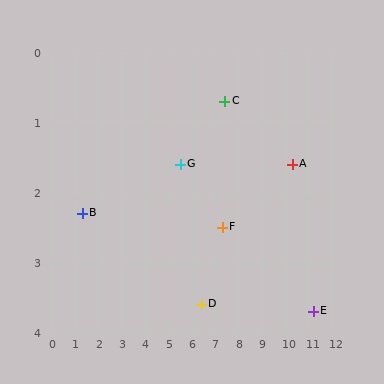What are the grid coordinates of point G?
Point G is at approximately (5.5, 1.6).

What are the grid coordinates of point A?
Point A is at approximately (10.3, 1.6).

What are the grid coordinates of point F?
Point F is at approximately (7.3, 2.5).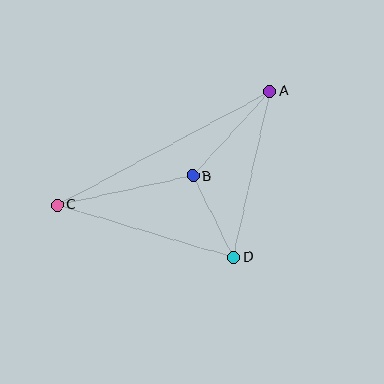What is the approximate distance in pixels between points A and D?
The distance between A and D is approximately 170 pixels.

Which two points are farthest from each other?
Points A and C are farthest from each other.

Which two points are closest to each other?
Points B and D are closest to each other.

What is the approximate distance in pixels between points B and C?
The distance between B and C is approximately 138 pixels.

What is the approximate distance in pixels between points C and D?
The distance between C and D is approximately 183 pixels.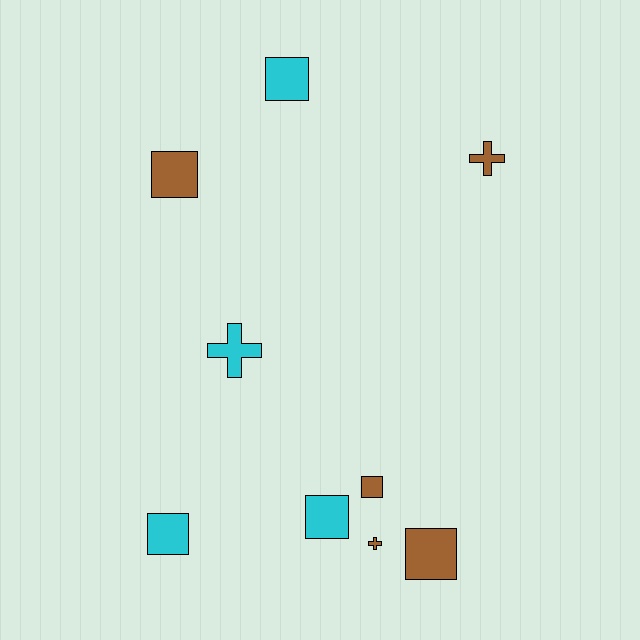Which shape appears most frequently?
Square, with 6 objects.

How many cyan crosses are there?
There is 1 cyan cross.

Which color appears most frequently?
Brown, with 5 objects.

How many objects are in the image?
There are 9 objects.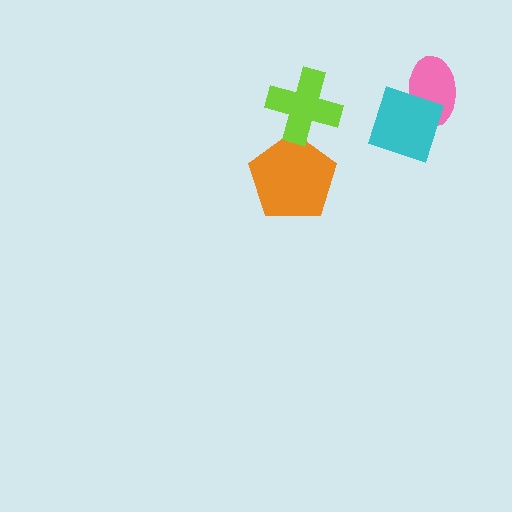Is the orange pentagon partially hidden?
Yes, it is partially covered by another shape.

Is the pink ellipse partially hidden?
Yes, it is partially covered by another shape.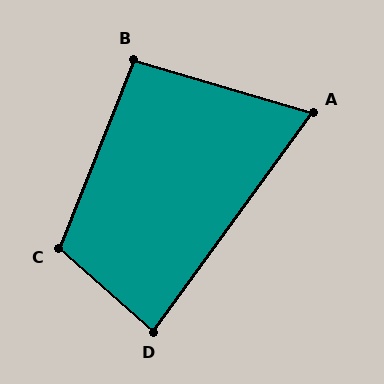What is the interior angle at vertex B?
Approximately 95 degrees (obtuse).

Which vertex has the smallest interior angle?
A, at approximately 70 degrees.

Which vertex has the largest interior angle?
C, at approximately 110 degrees.